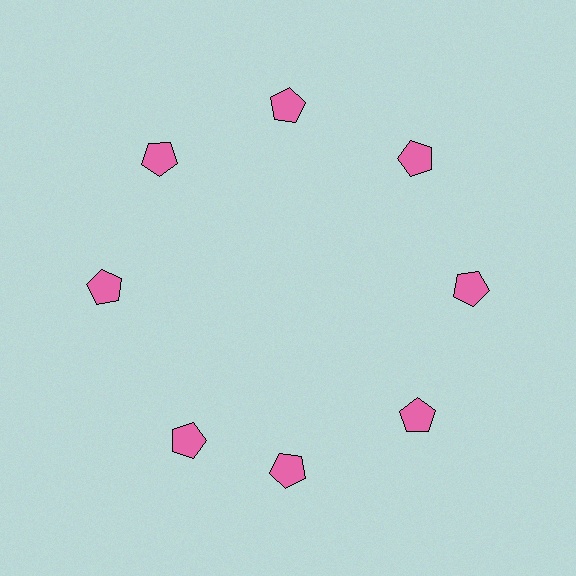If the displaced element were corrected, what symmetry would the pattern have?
It would have 8-fold rotational symmetry — the pattern would map onto itself every 45 degrees.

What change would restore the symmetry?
The symmetry would be restored by rotating it back into even spacing with its neighbors so that all 8 pentagons sit at equal angles and equal distance from the center.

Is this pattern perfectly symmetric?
No. The 8 pink pentagons are arranged in a ring, but one element near the 8 o'clock position is rotated out of alignment along the ring, breaking the 8-fold rotational symmetry.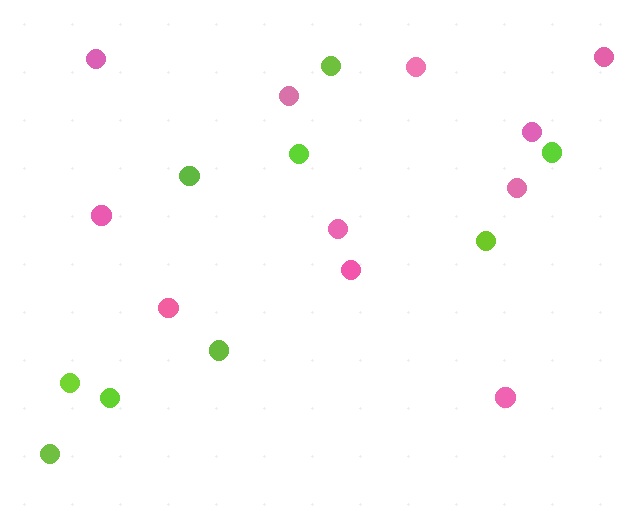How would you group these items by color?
There are 2 groups: one group of pink circles (11) and one group of lime circles (9).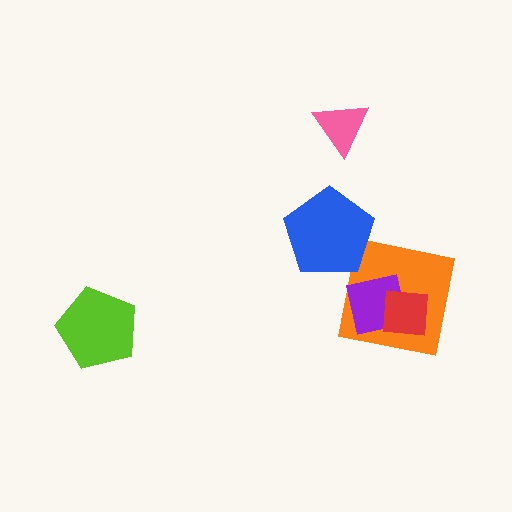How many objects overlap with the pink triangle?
0 objects overlap with the pink triangle.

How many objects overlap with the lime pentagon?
0 objects overlap with the lime pentagon.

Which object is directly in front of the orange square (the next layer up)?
The purple square is directly in front of the orange square.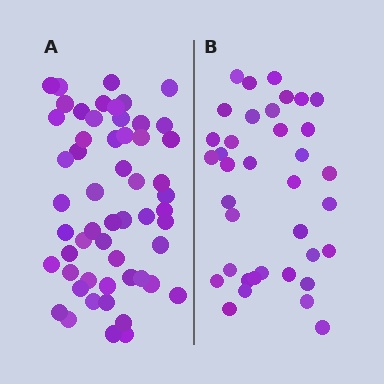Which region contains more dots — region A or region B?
Region A (the left region) has more dots.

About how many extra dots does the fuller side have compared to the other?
Region A has approximately 20 more dots than region B.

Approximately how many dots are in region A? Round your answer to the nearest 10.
About 60 dots. (The exact count is 55, which rounds to 60.)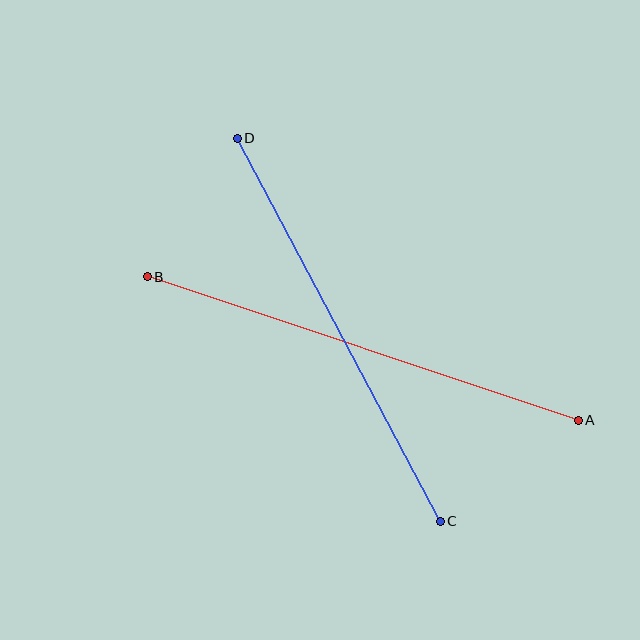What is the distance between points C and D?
The distance is approximately 434 pixels.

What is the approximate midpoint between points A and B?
The midpoint is at approximately (363, 349) pixels.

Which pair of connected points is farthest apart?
Points A and B are farthest apart.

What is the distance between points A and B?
The distance is approximately 454 pixels.